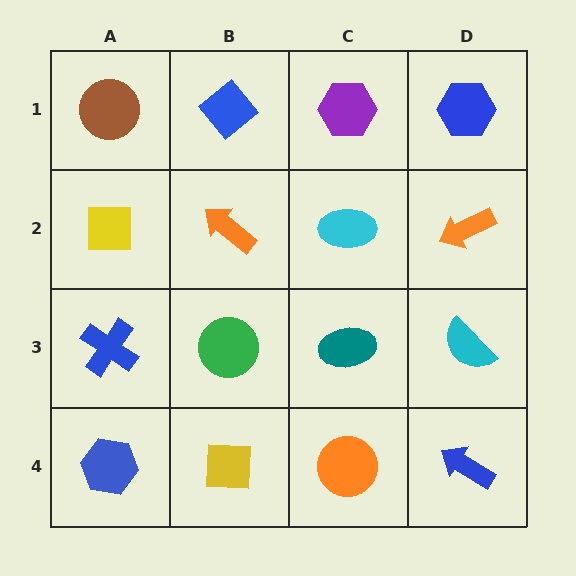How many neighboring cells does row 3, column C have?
4.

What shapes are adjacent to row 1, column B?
An orange arrow (row 2, column B), a brown circle (row 1, column A), a purple hexagon (row 1, column C).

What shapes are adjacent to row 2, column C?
A purple hexagon (row 1, column C), a teal ellipse (row 3, column C), an orange arrow (row 2, column B), an orange arrow (row 2, column D).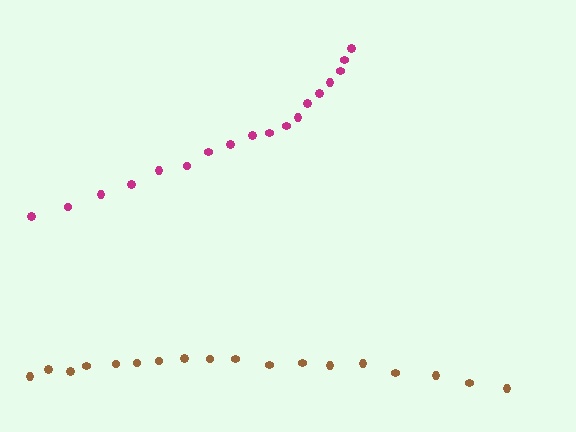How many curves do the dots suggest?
There are 2 distinct paths.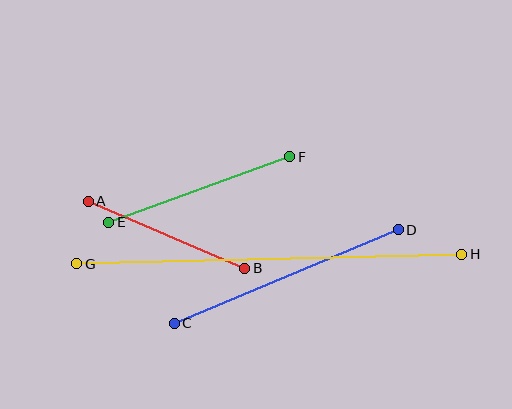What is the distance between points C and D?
The distance is approximately 243 pixels.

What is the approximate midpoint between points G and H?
The midpoint is at approximately (269, 259) pixels.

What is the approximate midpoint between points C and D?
The midpoint is at approximately (286, 277) pixels.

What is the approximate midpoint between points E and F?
The midpoint is at approximately (199, 190) pixels.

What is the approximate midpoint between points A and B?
The midpoint is at approximately (166, 235) pixels.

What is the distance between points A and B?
The distance is approximately 170 pixels.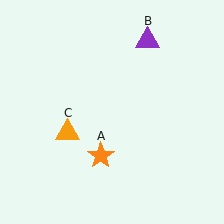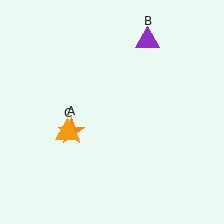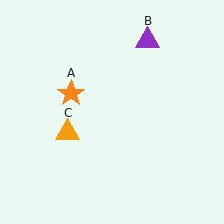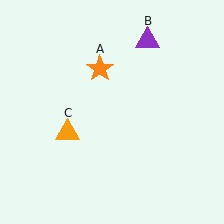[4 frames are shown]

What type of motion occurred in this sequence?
The orange star (object A) rotated clockwise around the center of the scene.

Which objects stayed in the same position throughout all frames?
Purple triangle (object B) and orange triangle (object C) remained stationary.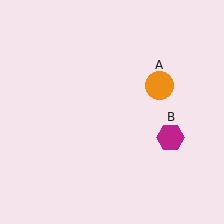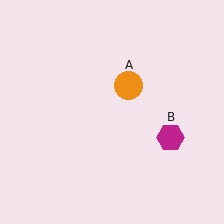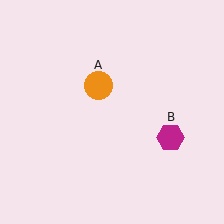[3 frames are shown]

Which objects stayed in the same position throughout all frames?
Magenta hexagon (object B) remained stationary.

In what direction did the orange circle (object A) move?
The orange circle (object A) moved left.